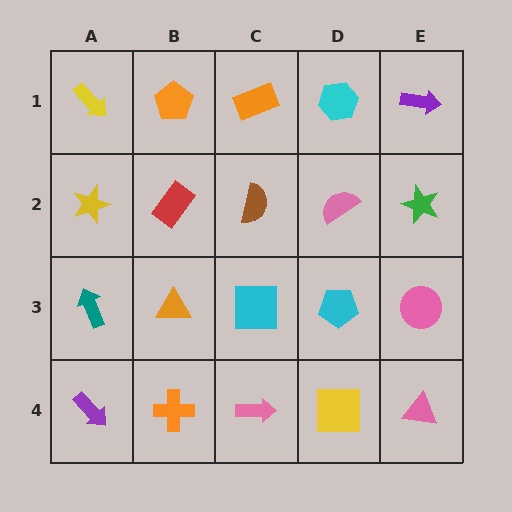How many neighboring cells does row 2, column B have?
4.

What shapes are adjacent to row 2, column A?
A yellow arrow (row 1, column A), a teal arrow (row 3, column A), a red rectangle (row 2, column B).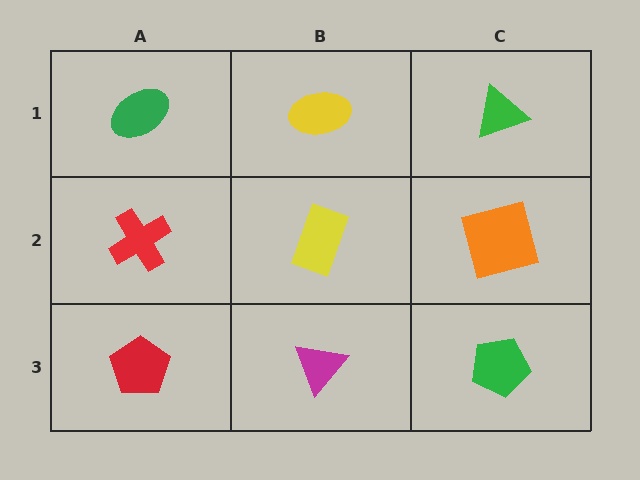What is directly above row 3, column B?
A yellow rectangle.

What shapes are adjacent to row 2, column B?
A yellow ellipse (row 1, column B), a magenta triangle (row 3, column B), a red cross (row 2, column A), an orange square (row 2, column C).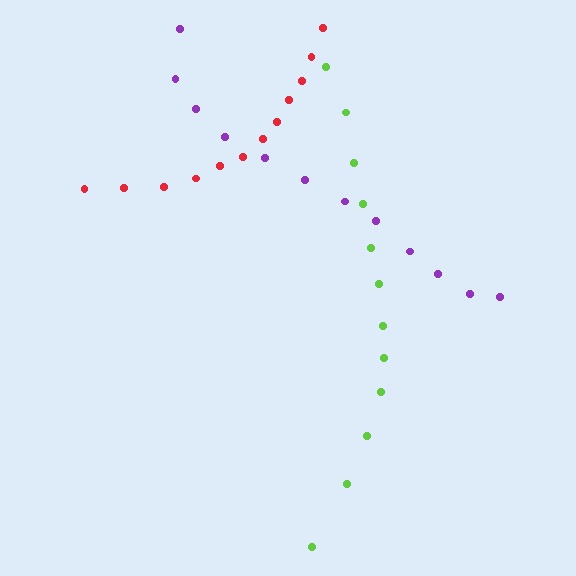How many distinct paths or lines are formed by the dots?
There are 3 distinct paths.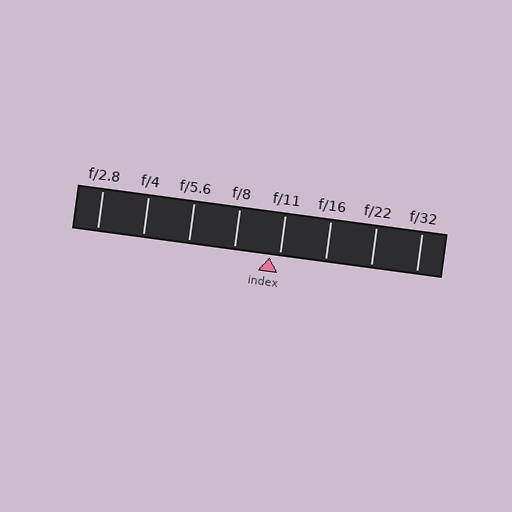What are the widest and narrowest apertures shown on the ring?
The widest aperture shown is f/2.8 and the narrowest is f/32.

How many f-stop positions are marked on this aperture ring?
There are 8 f-stop positions marked.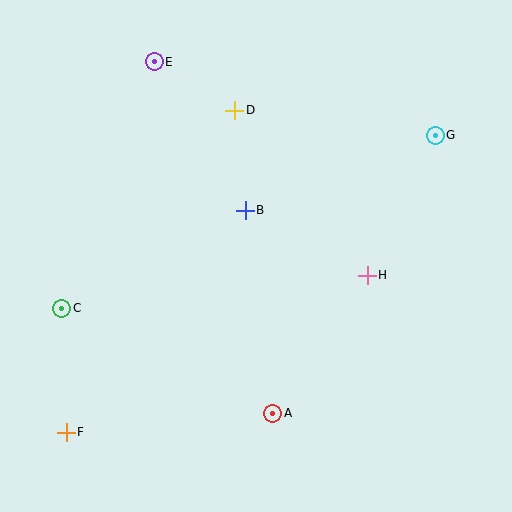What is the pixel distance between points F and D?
The distance between F and D is 363 pixels.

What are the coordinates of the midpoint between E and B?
The midpoint between E and B is at (200, 136).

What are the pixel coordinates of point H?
Point H is at (367, 275).